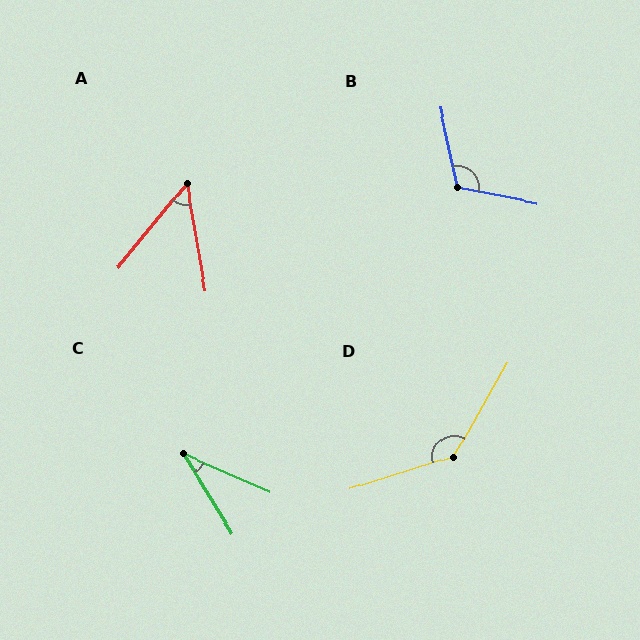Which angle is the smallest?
C, at approximately 34 degrees.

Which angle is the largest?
D, at approximately 137 degrees.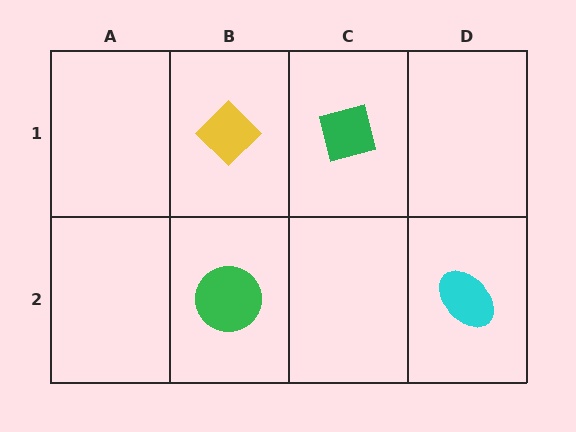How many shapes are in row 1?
2 shapes.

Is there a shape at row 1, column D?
No, that cell is empty.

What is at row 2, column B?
A green circle.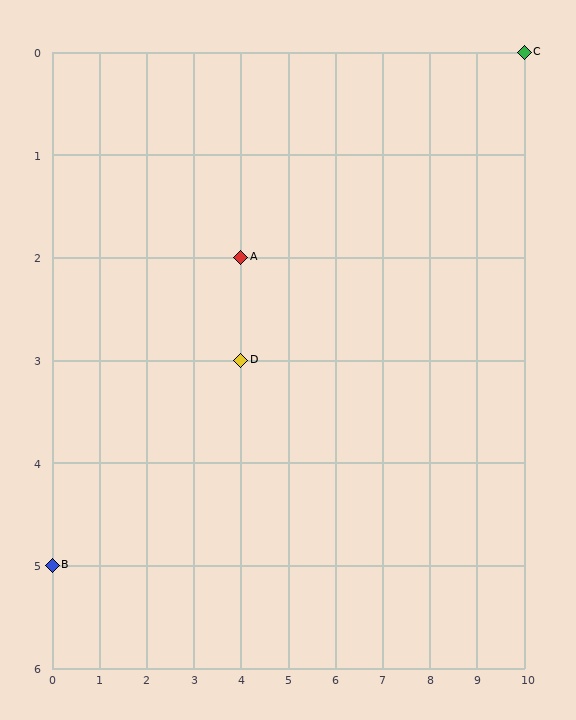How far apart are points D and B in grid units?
Points D and B are 4 columns and 2 rows apart (about 4.5 grid units diagonally).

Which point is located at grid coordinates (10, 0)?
Point C is at (10, 0).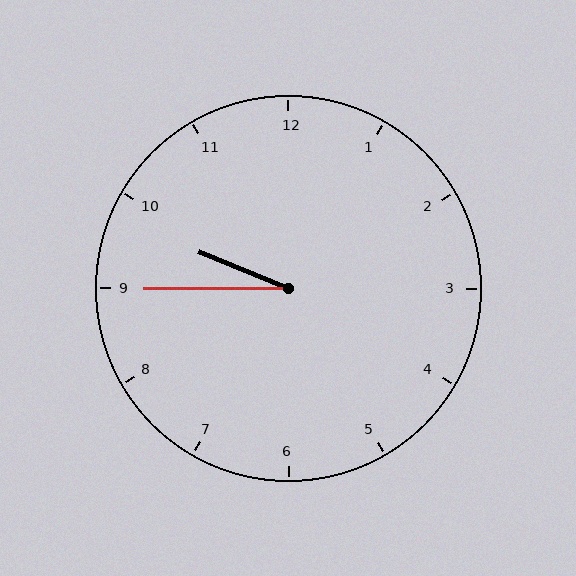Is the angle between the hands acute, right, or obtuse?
It is acute.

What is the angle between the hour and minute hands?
Approximately 22 degrees.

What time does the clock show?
9:45.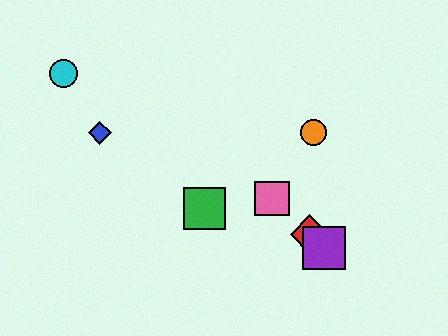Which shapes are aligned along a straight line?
The red diamond, the yellow square, the purple square, the pink square are aligned along a straight line.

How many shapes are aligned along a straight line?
4 shapes (the red diamond, the yellow square, the purple square, the pink square) are aligned along a straight line.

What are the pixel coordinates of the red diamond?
The red diamond is at (310, 234).